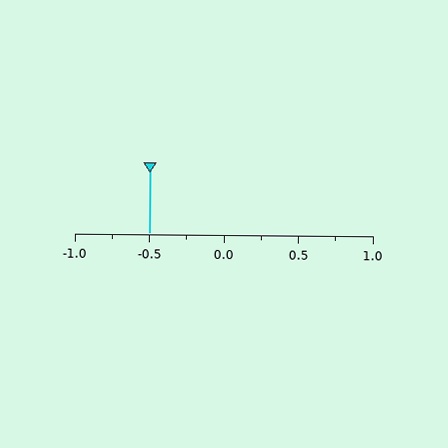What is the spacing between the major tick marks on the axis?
The major ticks are spaced 0.5 apart.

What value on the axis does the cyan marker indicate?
The marker indicates approximately -0.5.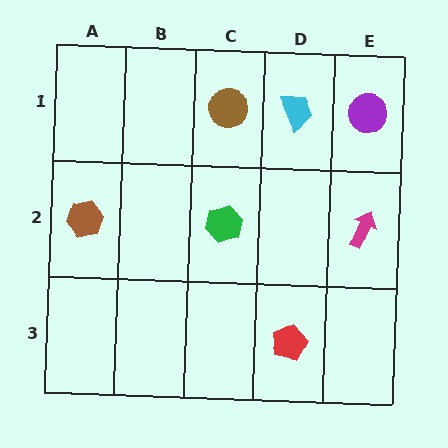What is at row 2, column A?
A brown hexagon.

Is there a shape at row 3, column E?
No, that cell is empty.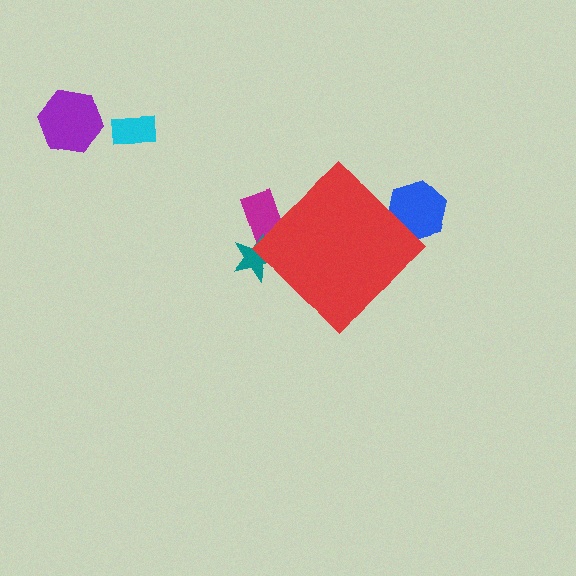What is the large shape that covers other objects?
A red diamond.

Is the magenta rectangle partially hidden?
Yes, the magenta rectangle is partially hidden behind the red diamond.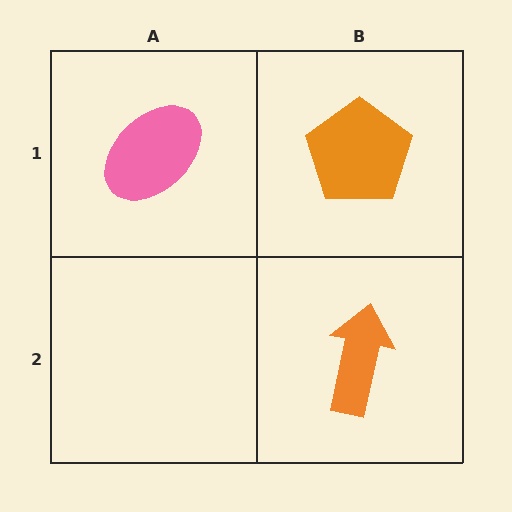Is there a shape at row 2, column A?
No, that cell is empty.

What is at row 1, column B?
An orange pentagon.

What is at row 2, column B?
An orange arrow.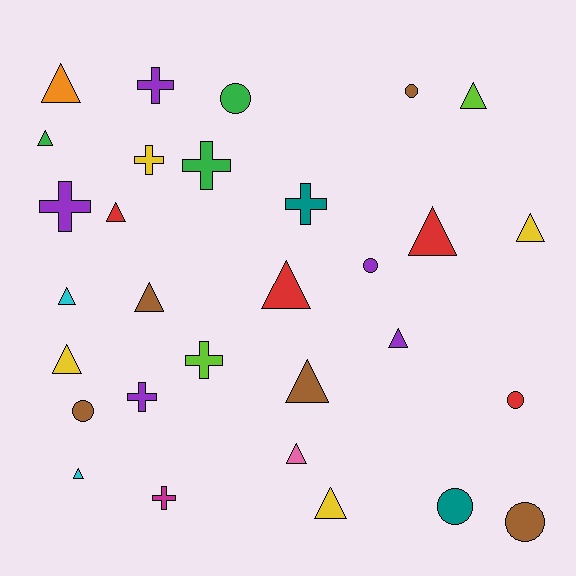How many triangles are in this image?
There are 15 triangles.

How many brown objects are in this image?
There are 5 brown objects.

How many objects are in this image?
There are 30 objects.